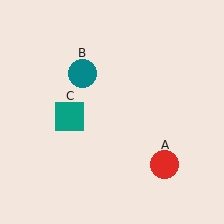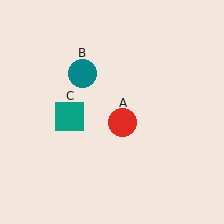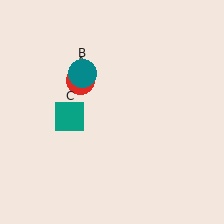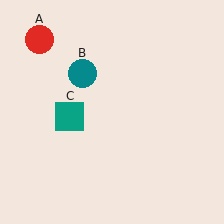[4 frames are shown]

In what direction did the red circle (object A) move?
The red circle (object A) moved up and to the left.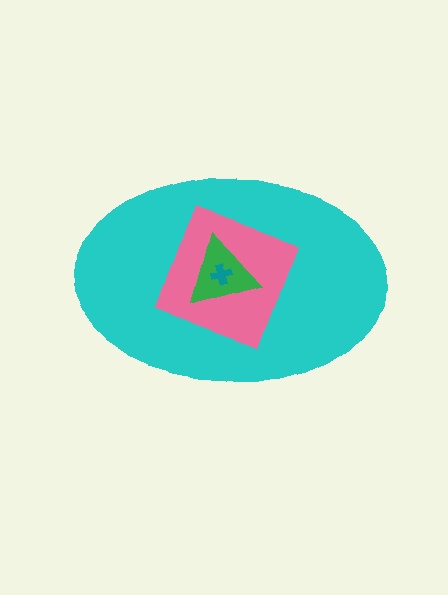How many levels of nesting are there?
4.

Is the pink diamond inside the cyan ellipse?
Yes.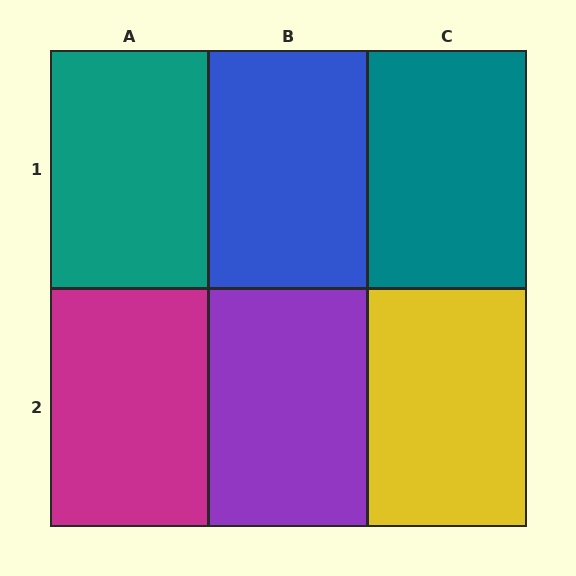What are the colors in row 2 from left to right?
Magenta, purple, yellow.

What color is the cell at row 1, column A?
Teal.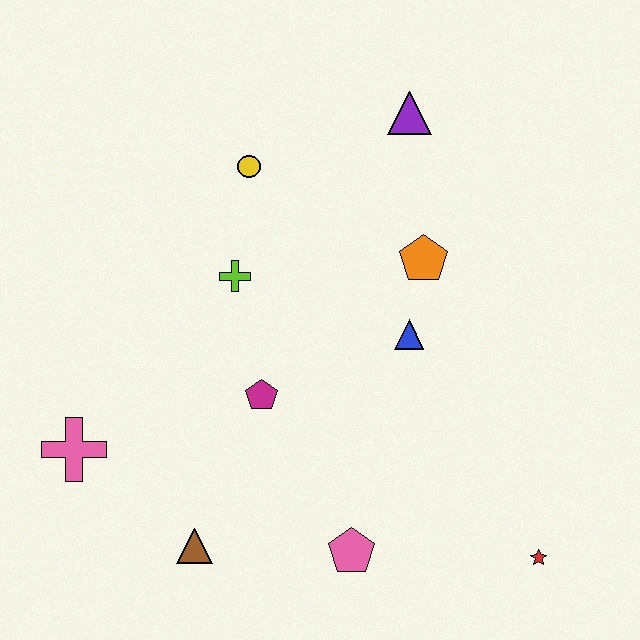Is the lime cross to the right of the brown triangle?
Yes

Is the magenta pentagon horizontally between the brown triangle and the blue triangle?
Yes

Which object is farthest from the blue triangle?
The pink cross is farthest from the blue triangle.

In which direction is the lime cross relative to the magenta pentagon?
The lime cross is above the magenta pentagon.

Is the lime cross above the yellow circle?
No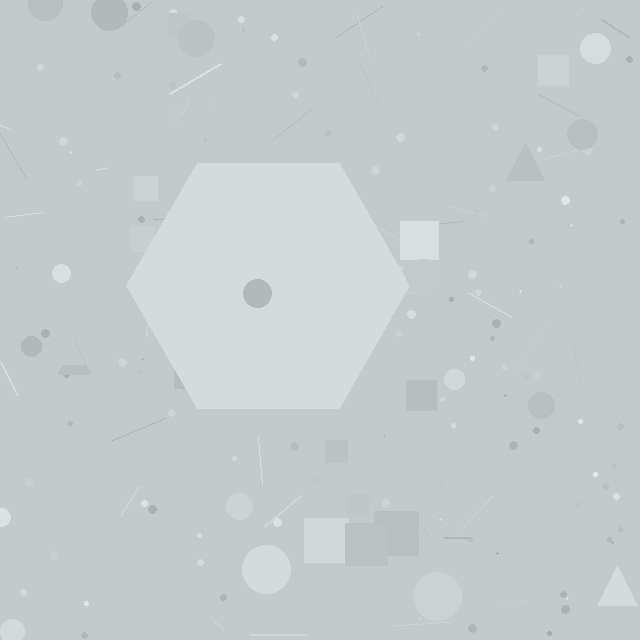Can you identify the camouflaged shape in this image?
The camouflaged shape is a hexagon.